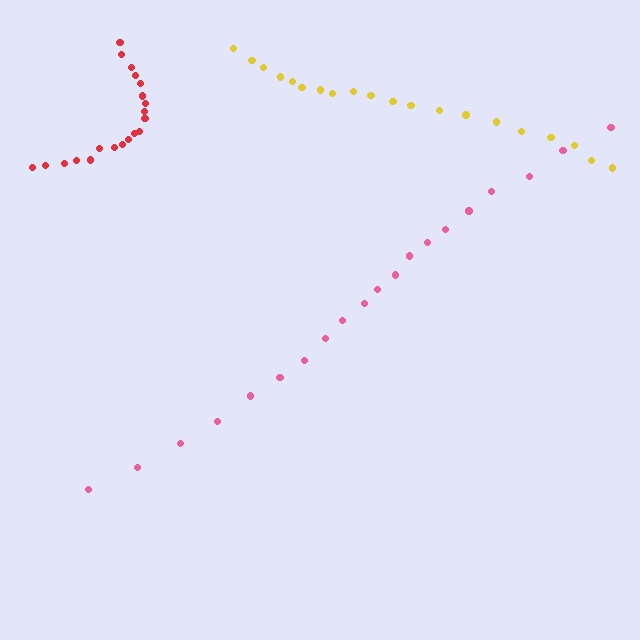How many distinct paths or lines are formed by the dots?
There are 3 distinct paths.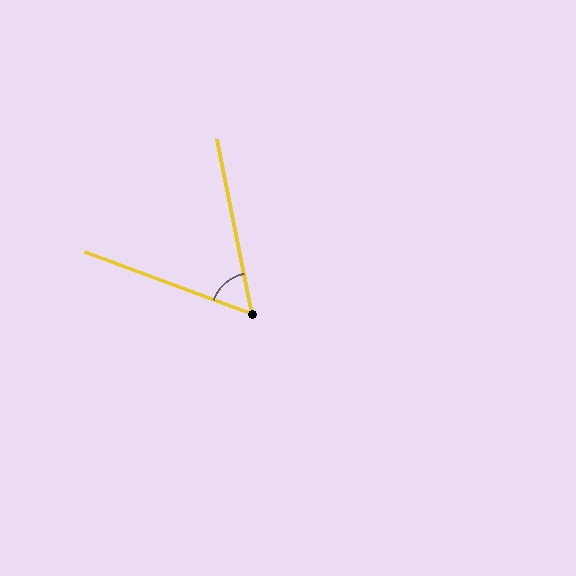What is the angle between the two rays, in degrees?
Approximately 58 degrees.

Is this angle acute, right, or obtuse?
It is acute.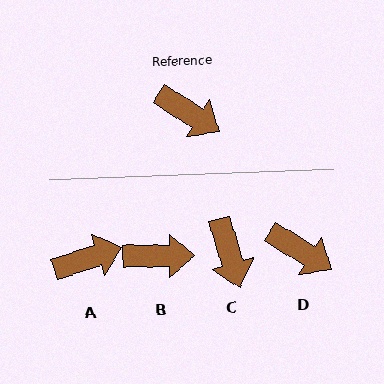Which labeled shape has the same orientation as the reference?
D.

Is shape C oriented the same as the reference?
No, it is off by about 41 degrees.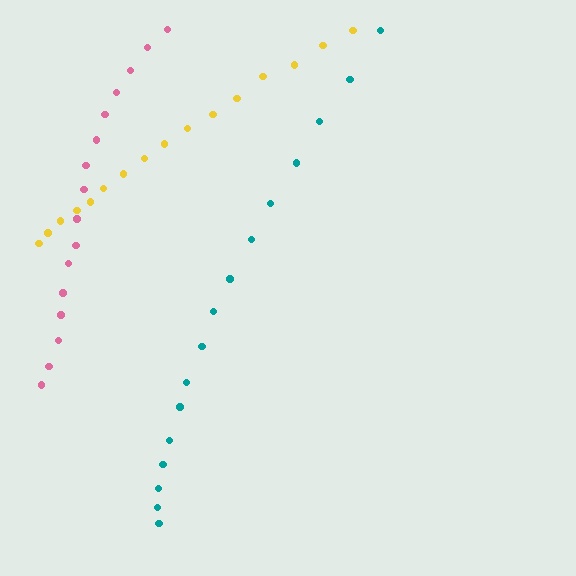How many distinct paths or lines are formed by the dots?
There are 3 distinct paths.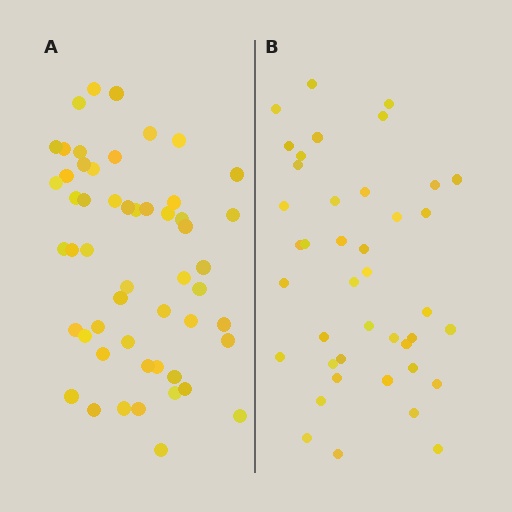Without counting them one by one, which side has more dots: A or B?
Region A (the left region) has more dots.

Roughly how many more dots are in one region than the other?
Region A has roughly 12 or so more dots than region B.